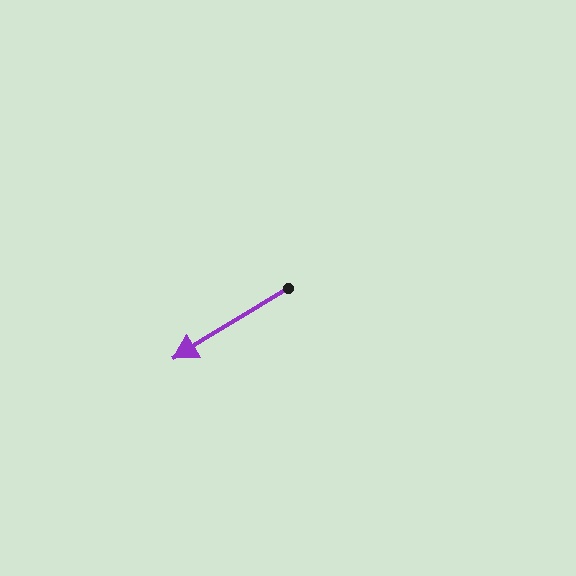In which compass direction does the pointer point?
Southwest.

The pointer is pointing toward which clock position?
Roughly 8 o'clock.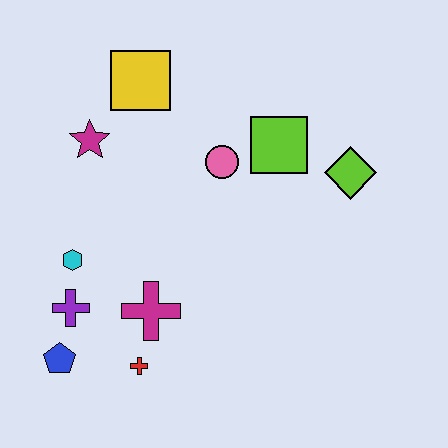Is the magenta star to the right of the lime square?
No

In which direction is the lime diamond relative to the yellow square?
The lime diamond is to the right of the yellow square.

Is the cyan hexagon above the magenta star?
No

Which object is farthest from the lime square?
The blue pentagon is farthest from the lime square.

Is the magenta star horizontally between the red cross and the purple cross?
Yes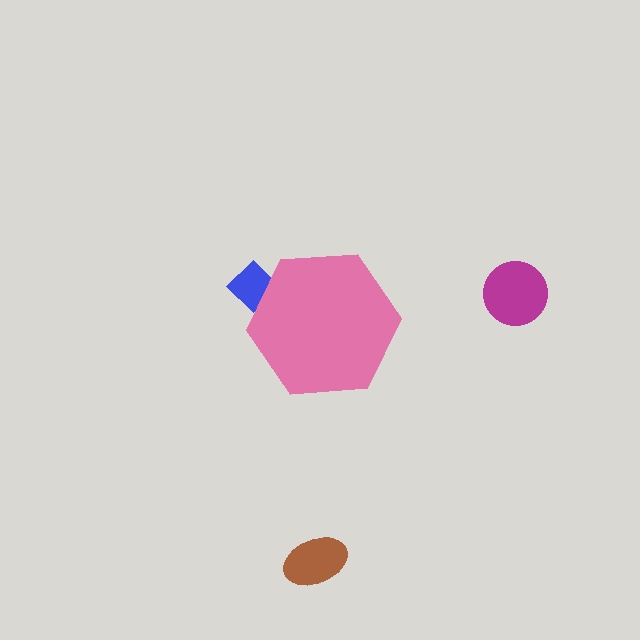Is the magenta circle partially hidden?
No, the magenta circle is fully visible.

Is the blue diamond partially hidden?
Yes, the blue diamond is partially hidden behind the pink hexagon.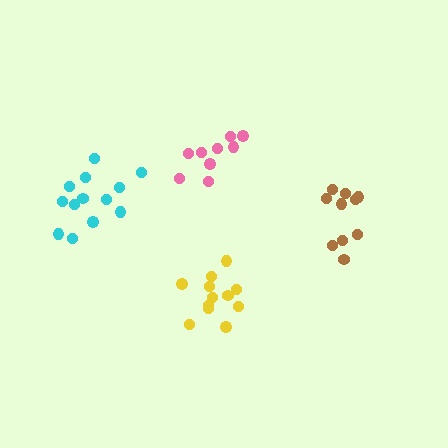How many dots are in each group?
Group 1: 13 dots, Group 2: 9 dots, Group 3: 10 dots, Group 4: 12 dots (44 total).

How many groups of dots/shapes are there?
There are 4 groups.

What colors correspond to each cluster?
The clusters are colored: cyan, pink, brown, yellow.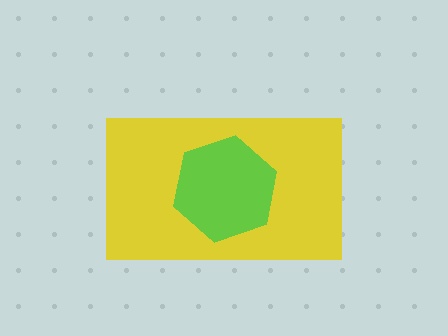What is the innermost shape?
The lime hexagon.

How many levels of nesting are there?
2.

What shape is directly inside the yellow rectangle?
The lime hexagon.